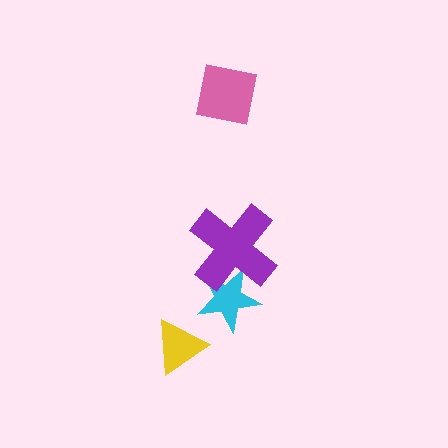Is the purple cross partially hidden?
No, no other shape covers it.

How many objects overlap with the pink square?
0 objects overlap with the pink square.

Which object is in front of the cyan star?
The purple cross is in front of the cyan star.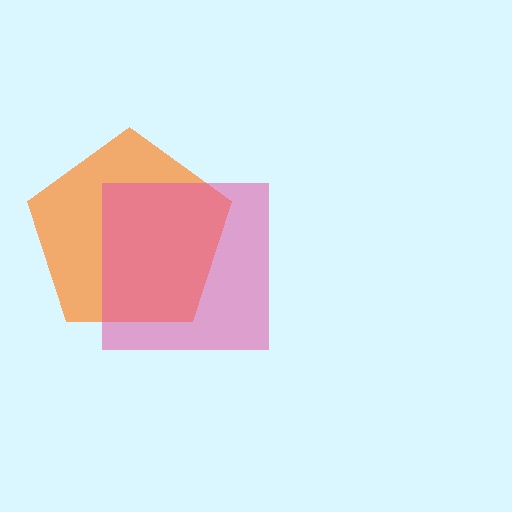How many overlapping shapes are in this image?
There are 2 overlapping shapes in the image.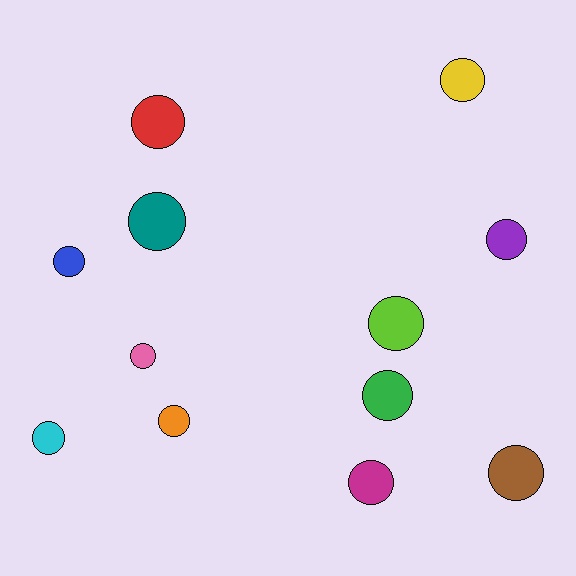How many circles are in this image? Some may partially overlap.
There are 12 circles.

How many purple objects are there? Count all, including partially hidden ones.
There is 1 purple object.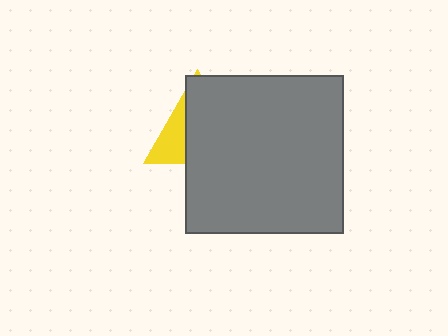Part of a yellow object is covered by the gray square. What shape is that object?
It is a triangle.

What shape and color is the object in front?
The object in front is a gray square.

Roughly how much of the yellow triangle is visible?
A small part of it is visible (roughly 31%).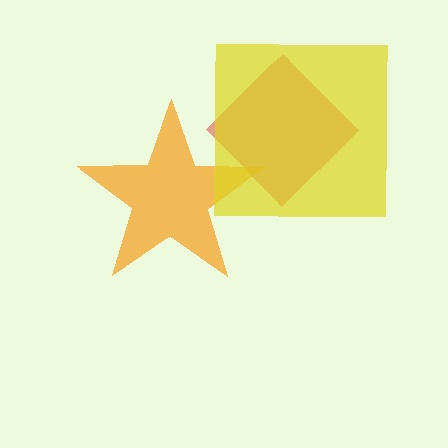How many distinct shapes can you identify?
There are 3 distinct shapes: a red diamond, an orange star, a yellow square.